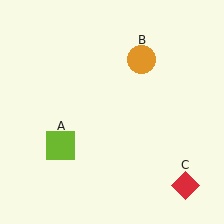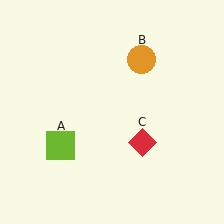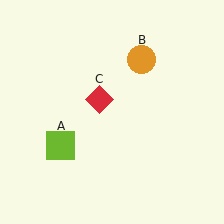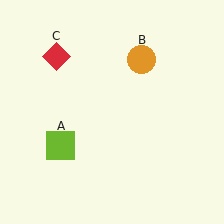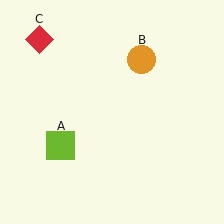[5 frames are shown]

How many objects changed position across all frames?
1 object changed position: red diamond (object C).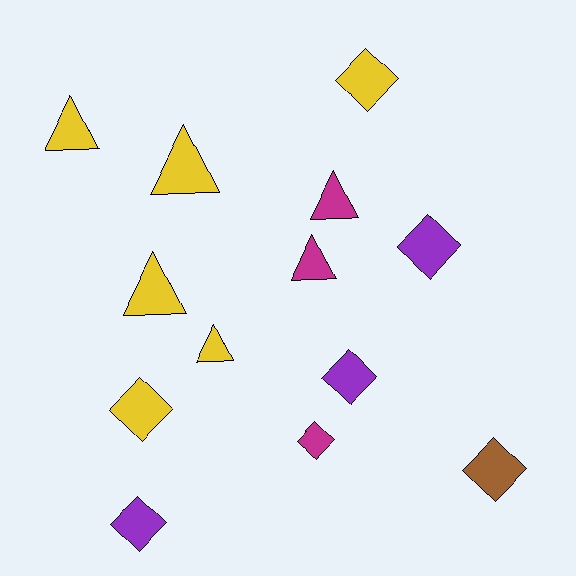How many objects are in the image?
There are 13 objects.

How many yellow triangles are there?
There are 4 yellow triangles.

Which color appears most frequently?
Yellow, with 6 objects.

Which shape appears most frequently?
Diamond, with 7 objects.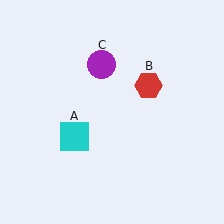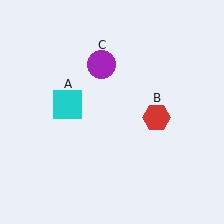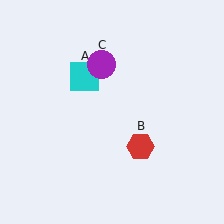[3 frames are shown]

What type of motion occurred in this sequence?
The cyan square (object A), red hexagon (object B) rotated clockwise around the center of the scene.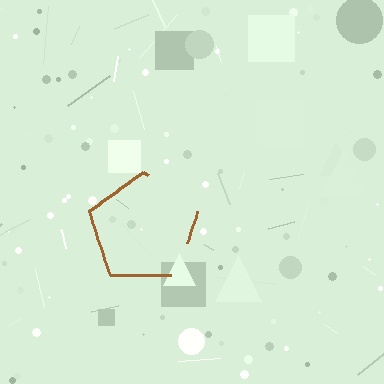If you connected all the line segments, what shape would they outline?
They would outline a pentagon.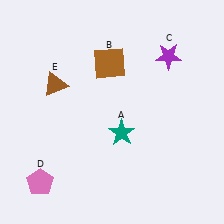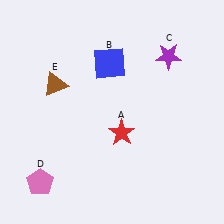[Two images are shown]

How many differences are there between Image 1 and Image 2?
There are 2 differences between the two images.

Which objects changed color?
A changed from teal to red. B changed from brown to blue.